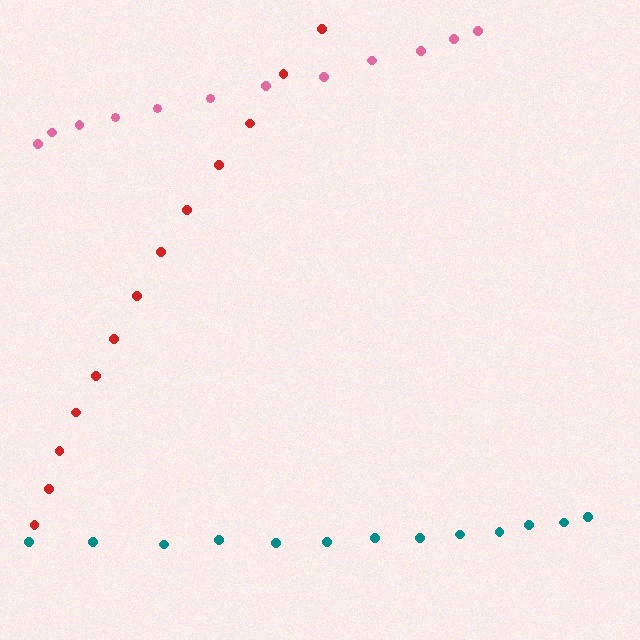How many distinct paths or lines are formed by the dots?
There are 3 distinct paths.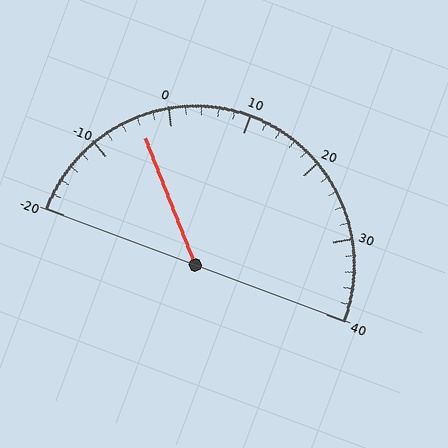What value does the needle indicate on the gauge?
The needle indicates approximately -4.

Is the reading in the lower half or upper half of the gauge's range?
The reading is in the lower half of the range (-20 to 40).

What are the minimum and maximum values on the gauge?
The gauge ranges from -20 to 40.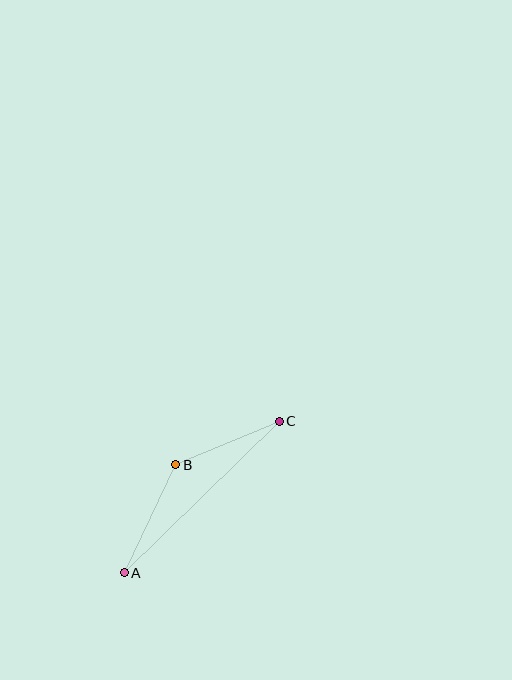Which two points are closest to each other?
Points B and C are closest to each other.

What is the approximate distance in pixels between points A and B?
The distance between A and B is approximately 119 pixels.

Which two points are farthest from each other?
Points A and C are farthest from each other.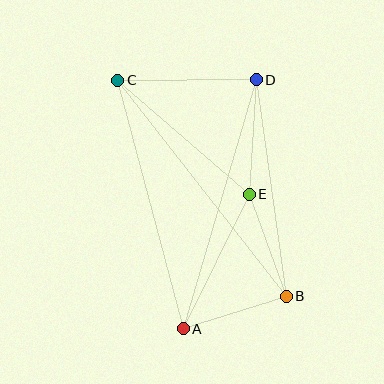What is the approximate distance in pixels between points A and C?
The distance between A and C is approximately 257 pixels.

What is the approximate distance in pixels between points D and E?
The distance between D and E is approximately 115 pixels.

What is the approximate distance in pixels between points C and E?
The distance between C and E is approximately 174 pixels.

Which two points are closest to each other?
Points A and B are closest to each other.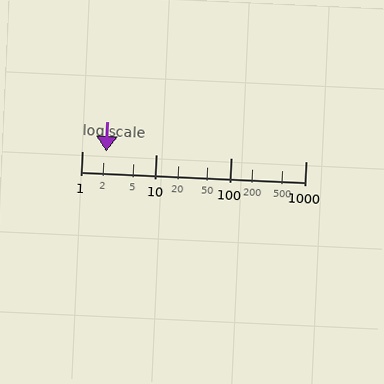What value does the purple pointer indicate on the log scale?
The pointer indicates approximately 2.1.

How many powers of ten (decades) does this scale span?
The scale spans 3 decades, from 1 to 1000.